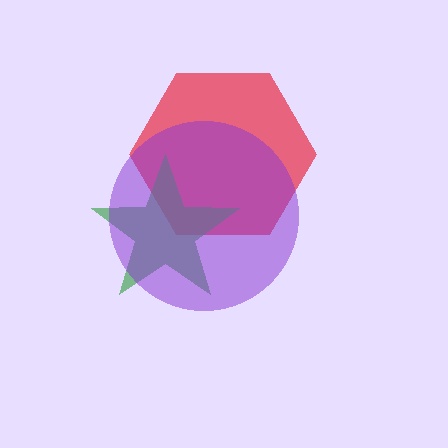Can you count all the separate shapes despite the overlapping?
Yes, there are 3 separate shapes.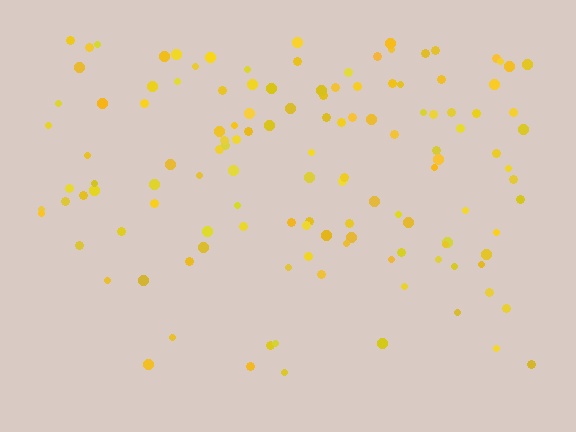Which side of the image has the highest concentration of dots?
The top.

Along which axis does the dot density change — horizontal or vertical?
Vertical.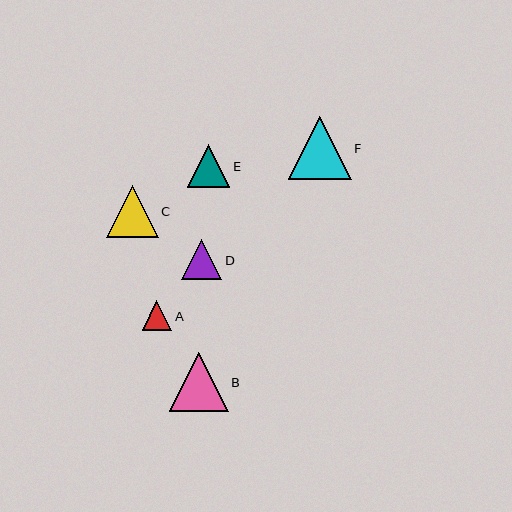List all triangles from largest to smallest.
From largest to smallest: F, B, C, E, D, A.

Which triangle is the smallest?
Triangle A is the smallest with a size of approximately 29 pixels.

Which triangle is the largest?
Triangle F is the largest with a size of approximately 63 pixels.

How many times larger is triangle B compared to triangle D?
Triangle B is approximately 1.5 times the size of triangle D.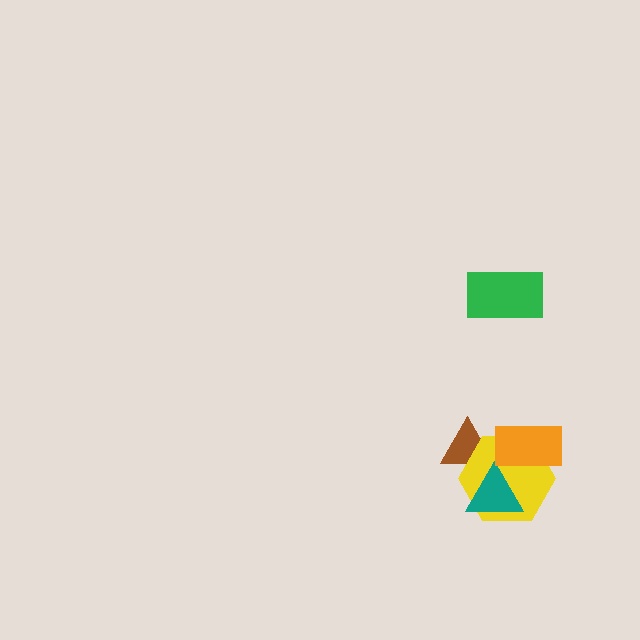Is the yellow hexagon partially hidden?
Yes, it is partially covered by another shape.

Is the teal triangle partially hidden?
Yes, it is partially covered by another shape.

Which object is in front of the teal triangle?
The orange rectangle is in front of the teal triangle.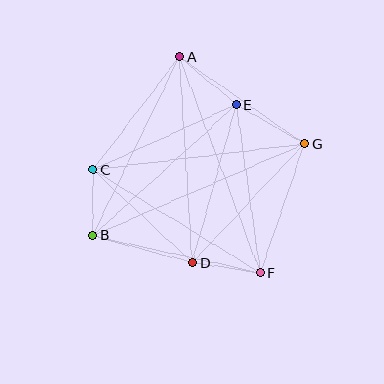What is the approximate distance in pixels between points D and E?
The distance between D and E is approximately 164 pixels.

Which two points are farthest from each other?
Points A and F are farthest from each other.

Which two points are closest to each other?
Points B and C are closest to each other.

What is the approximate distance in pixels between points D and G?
The distance between D and G is approximately 163 pixels.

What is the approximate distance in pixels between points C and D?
The distance between C and D is approximately 136 pixels.